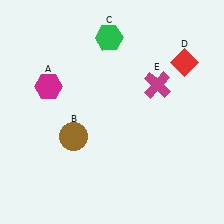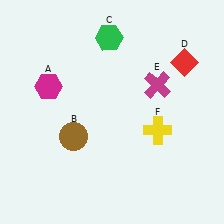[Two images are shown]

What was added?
A yellow cross (F) was added in Image 2.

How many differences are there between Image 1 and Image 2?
There is 1 difference between the two images.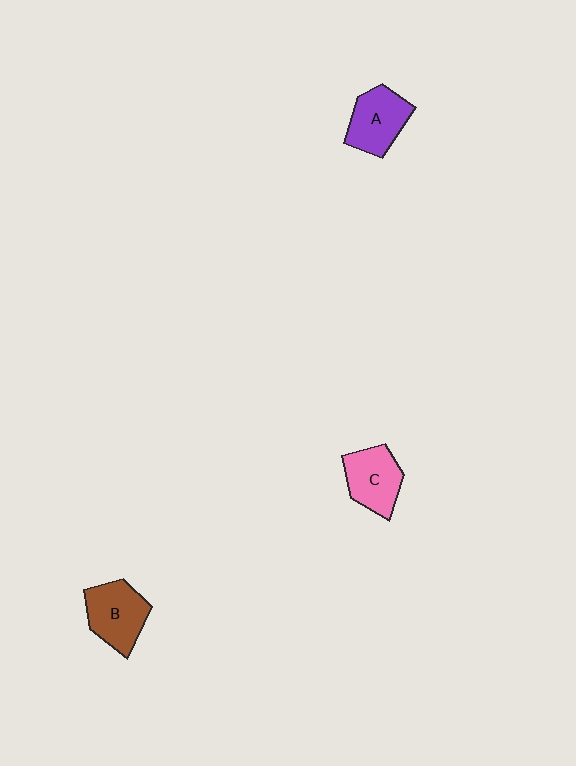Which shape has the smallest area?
Shape C (pink).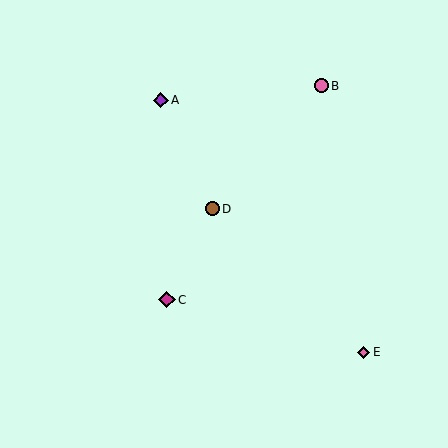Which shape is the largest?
The magenta diamond (labeled C) is the largest.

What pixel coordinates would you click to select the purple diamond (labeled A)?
Click at (161, 100) to select the purple diamond A.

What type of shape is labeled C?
Shape C is a magenta diamond.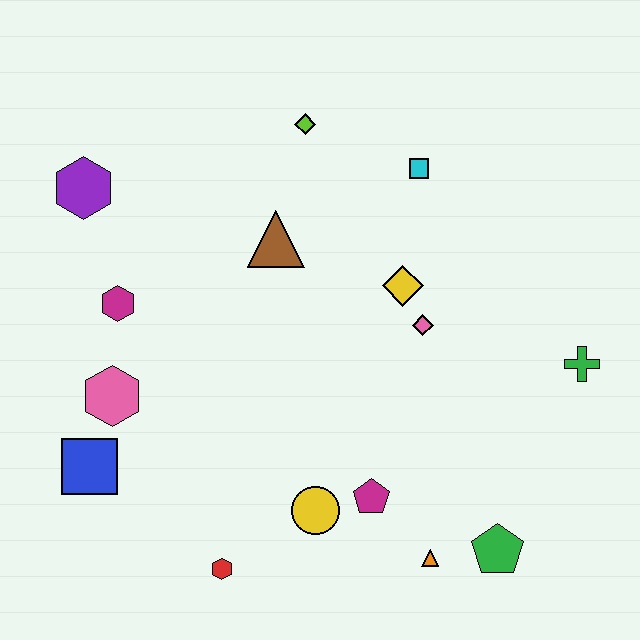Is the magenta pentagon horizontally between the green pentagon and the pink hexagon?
Yes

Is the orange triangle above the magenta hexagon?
No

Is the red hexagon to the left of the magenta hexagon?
No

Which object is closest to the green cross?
The pink diamond is closest to the green cross.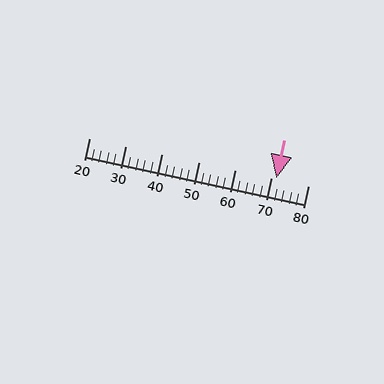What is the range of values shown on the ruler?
The ruler shows values from 20 to 80.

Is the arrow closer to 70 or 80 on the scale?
The arrow is closer to 70.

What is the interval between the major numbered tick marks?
The major tick marks are spaced 10 units apart.